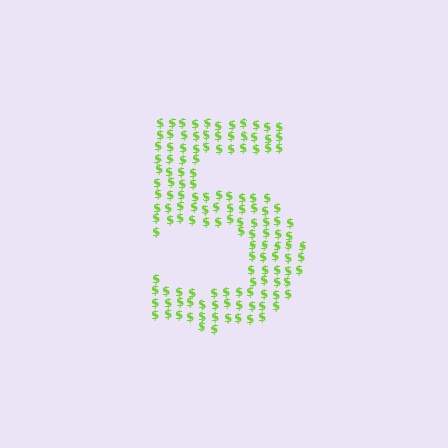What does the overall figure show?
The overall figure shows the digit 5.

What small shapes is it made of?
It is made of small dollar signs.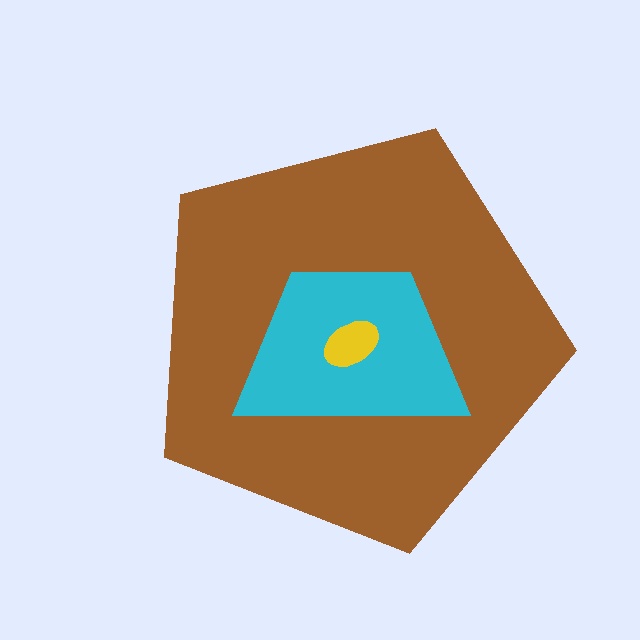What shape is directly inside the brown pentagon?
The cyan trapezoid.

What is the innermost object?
The yellow ellipse.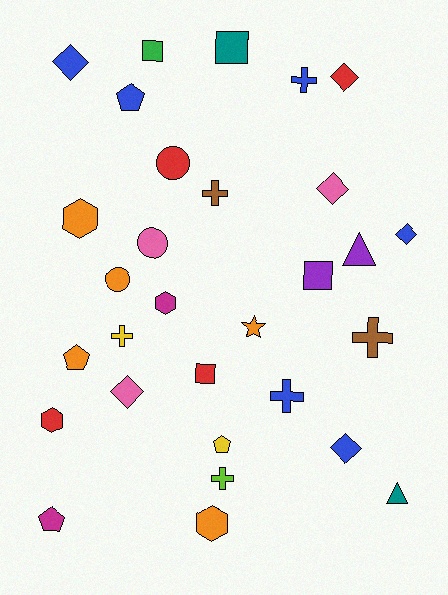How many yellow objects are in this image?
There are 2 yellow objects.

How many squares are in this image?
There are 4 squares.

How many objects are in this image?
There are 30 objects.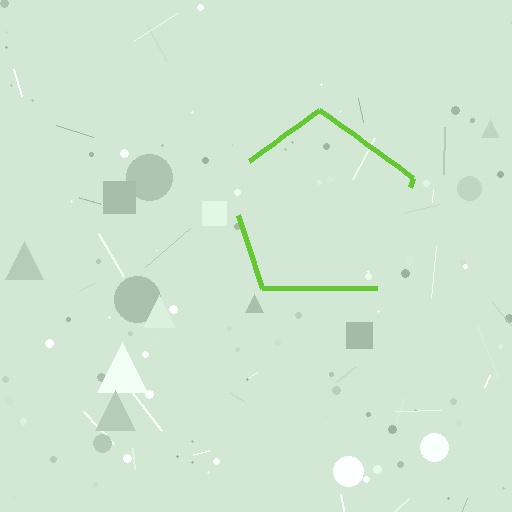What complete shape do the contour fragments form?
The contour fragments form a pentagon.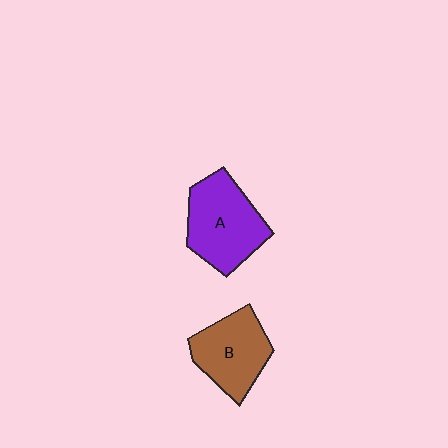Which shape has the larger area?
Shape A (purple).